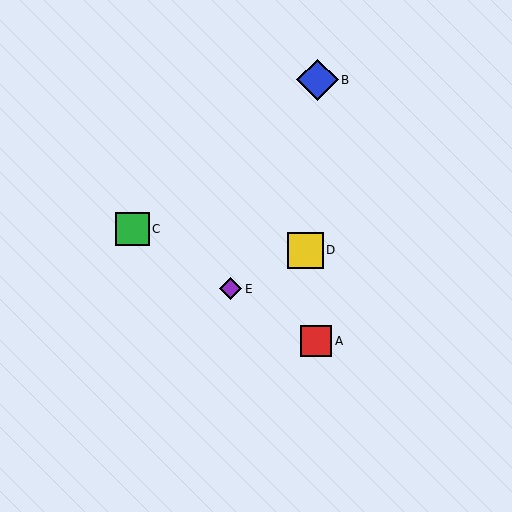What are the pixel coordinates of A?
Object A is at (316, 341).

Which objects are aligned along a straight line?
Objects A, C, E are aligned along a straight line.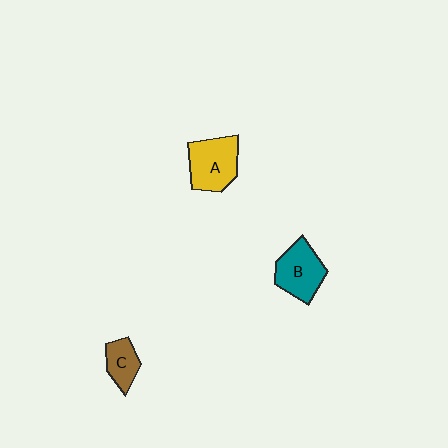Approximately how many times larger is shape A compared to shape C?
Approximately 1.8 times.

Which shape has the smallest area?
Shape C (brown).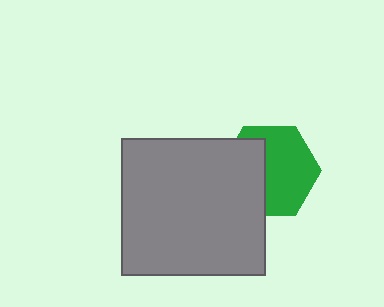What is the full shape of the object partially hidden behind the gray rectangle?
The partially hidden object is a green hexagon.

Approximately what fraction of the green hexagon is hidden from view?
Roughly 40% of the green hexagon is hidden behind the gray rectangle.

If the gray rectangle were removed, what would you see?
You would see the complete green hexagon.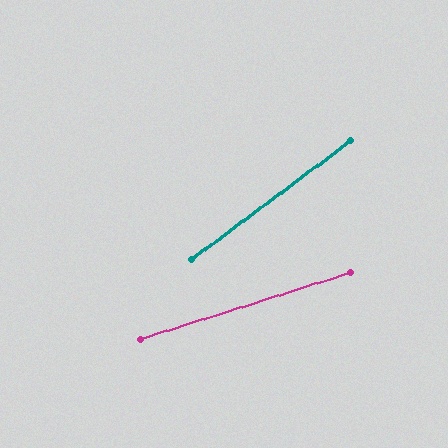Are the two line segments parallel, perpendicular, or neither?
Neither parallel nor perpendicular — they differ by about 19°.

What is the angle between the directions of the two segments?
Approximately 19 degrees.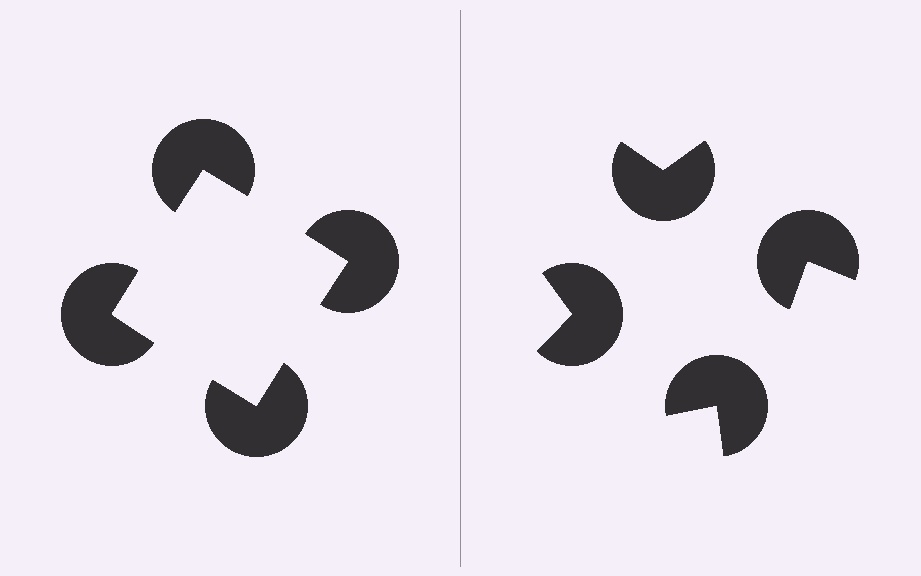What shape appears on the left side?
An illusory square.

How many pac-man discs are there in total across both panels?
8 — 4 on each side.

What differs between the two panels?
The pac-man discs are positioned identically on both sides; only the wedge orientations differ. On the left they align to a square; on the right they are misaligned.